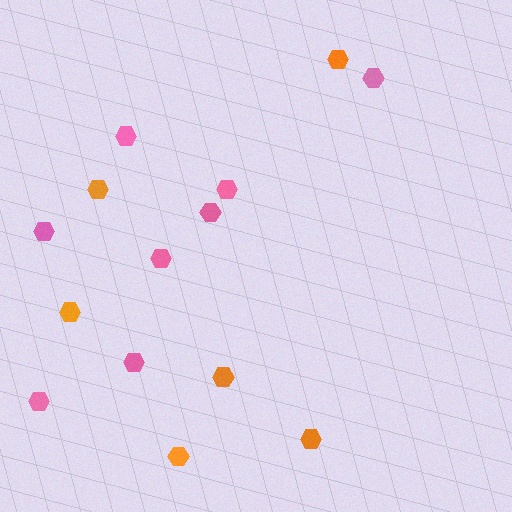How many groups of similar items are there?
There are 2 groups: one group of pink hexagons (8) and one group of orange hexagons (6).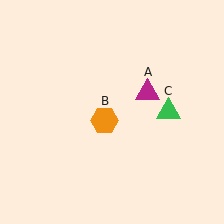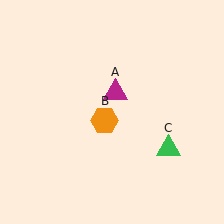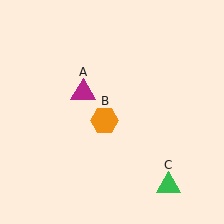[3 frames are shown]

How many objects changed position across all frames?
2 objects changed position: magenta triangle (object A), green triangle (object C).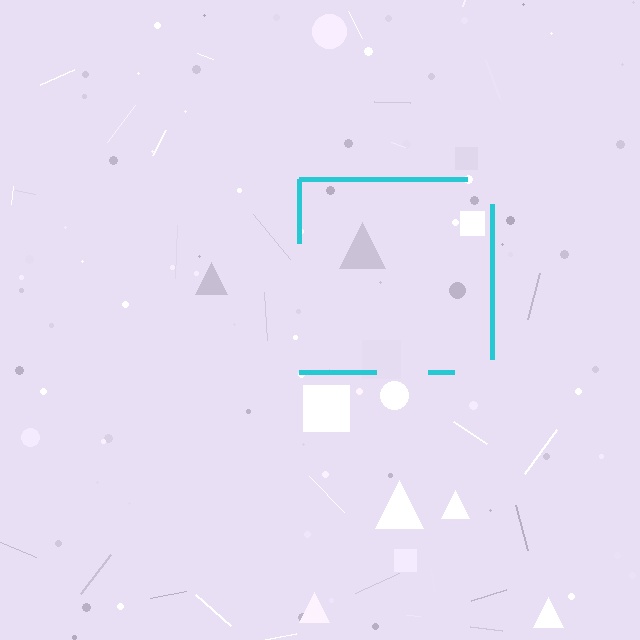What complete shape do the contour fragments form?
The contour fragments form a square.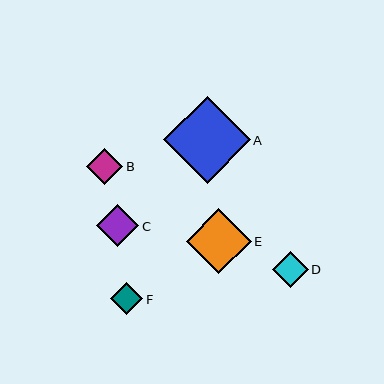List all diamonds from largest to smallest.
From largest to smallest: A, E, C, B, D, F.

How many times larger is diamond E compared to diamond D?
Diamond E is approximately 1.8 times the size of diamond D.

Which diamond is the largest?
Diamond A is the largest with a size of approximately 87 pixels.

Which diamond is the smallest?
Diamond F is the smallest with a size of approximately 32 pixels.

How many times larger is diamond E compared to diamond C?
Diamond E is approximately 1.5 times the size of diamond C.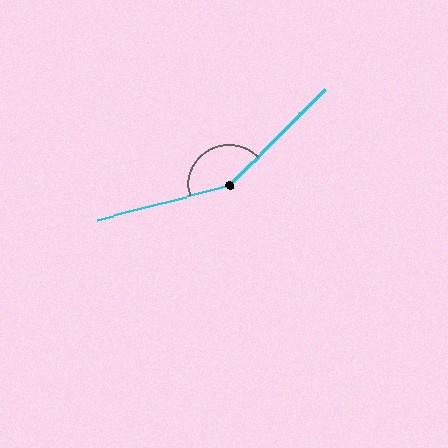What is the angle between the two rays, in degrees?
Approximately 149 degrees.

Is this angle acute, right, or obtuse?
It is obtuse.